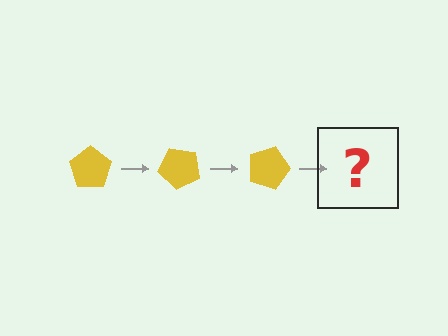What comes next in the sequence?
The next element should be a yellow pentagon rotated 135 degrees.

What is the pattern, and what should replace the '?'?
The pattern is that the pentagon rotates 45 degrees each step. The '?' should be a yellow pentagon rotated 135 degrees.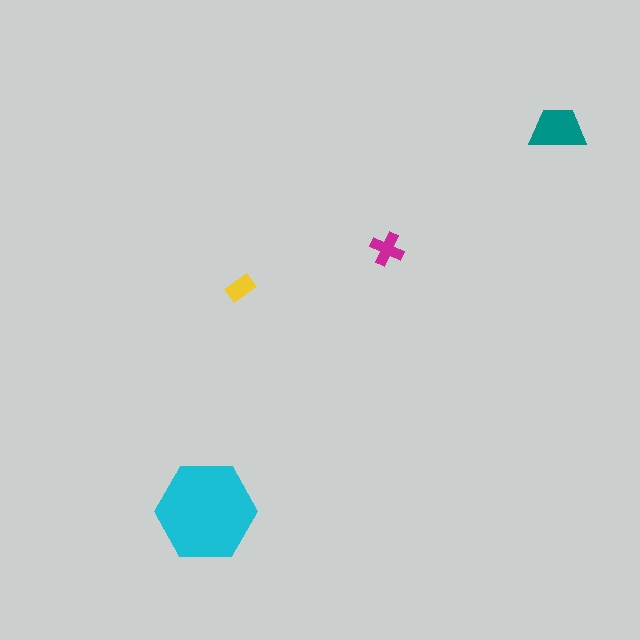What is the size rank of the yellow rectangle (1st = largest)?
4th.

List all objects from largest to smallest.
The cyan hexagon, the teal trapezoid, the magenta cross, the yellow rectangle.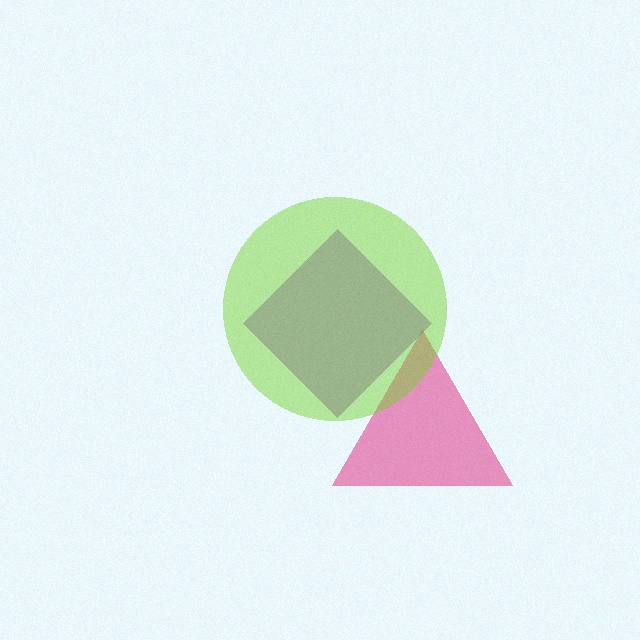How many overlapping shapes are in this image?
There are 3 overlapping shapes in the image.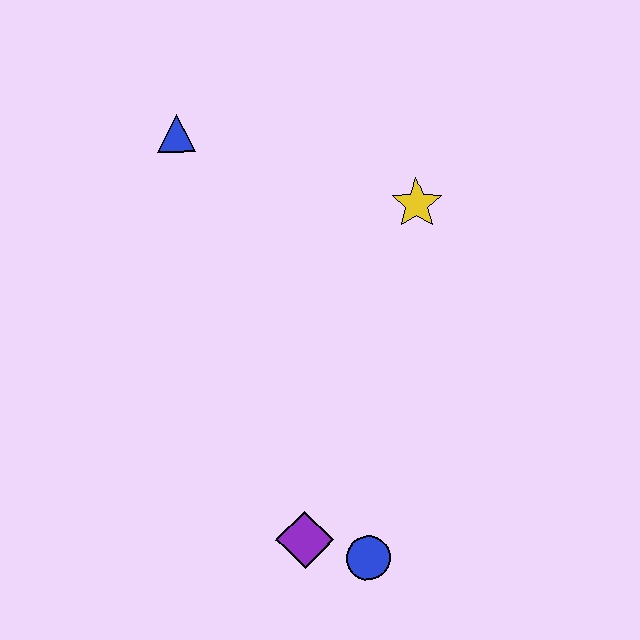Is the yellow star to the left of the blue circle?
No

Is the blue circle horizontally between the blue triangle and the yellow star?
Yes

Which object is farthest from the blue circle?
The blue triangle is farthest from the blue circle.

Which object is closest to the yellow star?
The blue triangle is closest to the yellow star.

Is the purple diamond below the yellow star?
Yes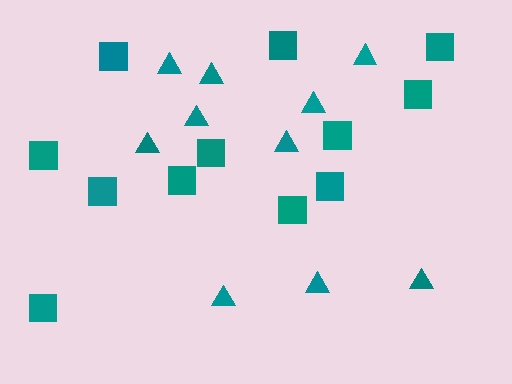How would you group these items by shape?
There are 2 groups: one group of triangles (10) and one group of squares (12).